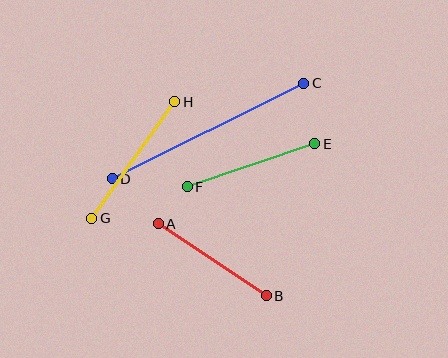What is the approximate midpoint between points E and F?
The midpoint is at approximately (251, 165) pixels.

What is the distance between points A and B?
The distance is approximately 130 pixels.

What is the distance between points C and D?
The distance is approximately 214 pixels.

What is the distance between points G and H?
The distance is approximately 143 pixels.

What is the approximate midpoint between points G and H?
The midpoint is at approximately (133, 160) pixels.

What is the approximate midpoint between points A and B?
The midpoint is at approximately (212, 260) pixels.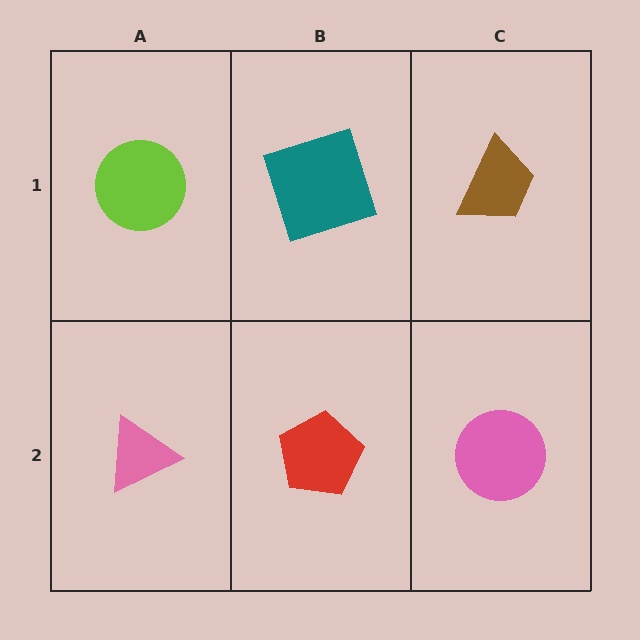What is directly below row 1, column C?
A pink circle.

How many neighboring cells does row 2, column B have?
3.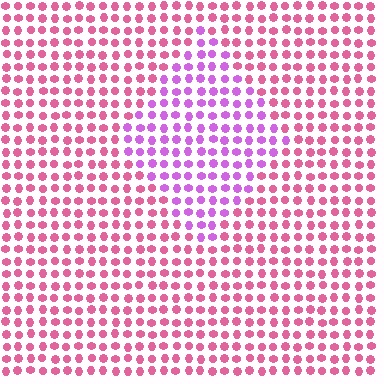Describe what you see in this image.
The image is filled with small pink elements in a uniform arrangement. A diamond-shaped region is visible where the elements are tinted to a slightly different hue, forming a subtle color boundary.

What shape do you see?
I see a diamond.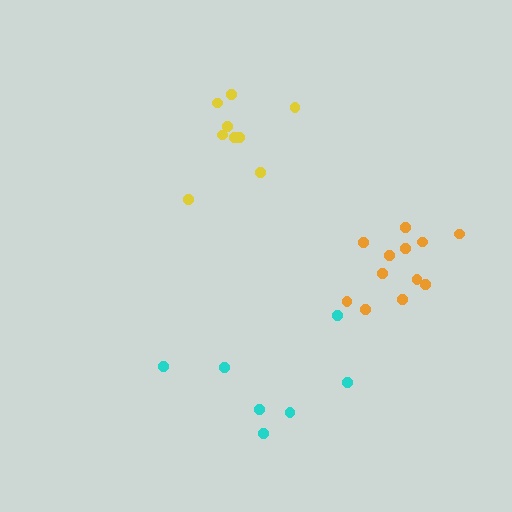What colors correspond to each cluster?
The clusters are colored: cyan, yellow, orange.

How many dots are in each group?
Group 1: 7 dots, Group 2: 9 dots, Group 3: 12 dots (28 total).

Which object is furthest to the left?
The yellow cluster is leftmost.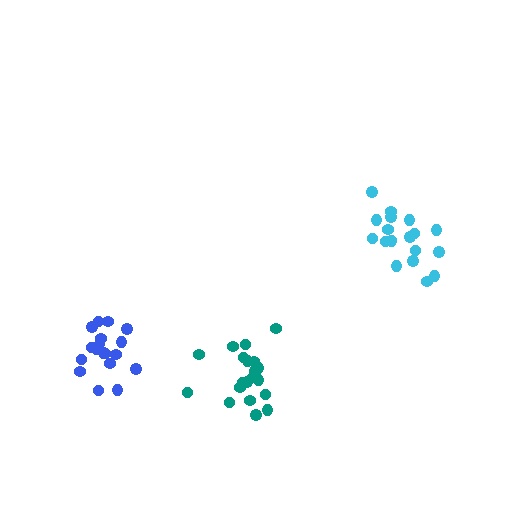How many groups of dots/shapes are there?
There are 3 groups.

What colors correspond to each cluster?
The clusters are colored: teal, cyan, blue.